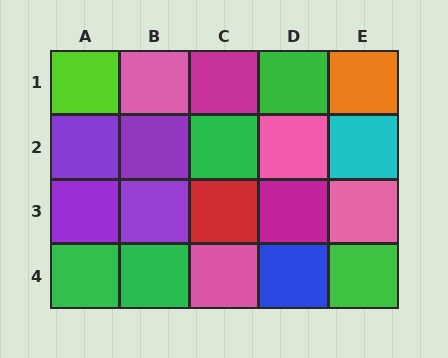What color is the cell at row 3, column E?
Pink.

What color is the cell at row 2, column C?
Green.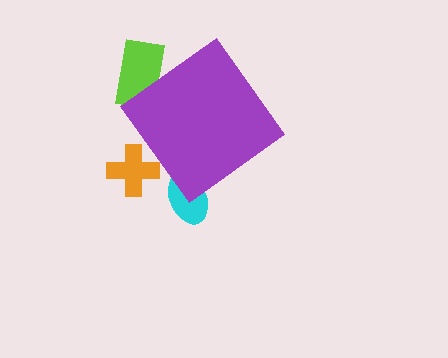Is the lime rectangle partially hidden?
Yes, the lime rectangle is partially hidden behind the purple diamond.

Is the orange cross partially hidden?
Yes, the orange cross is partially hidden behind the purple diamond.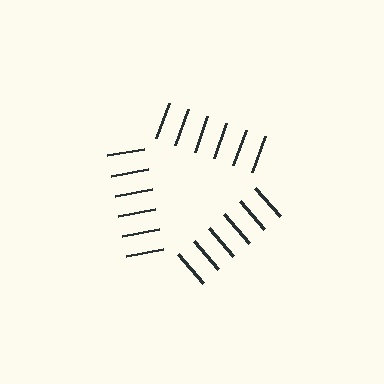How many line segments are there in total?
18 — 6 along each of the 3 edges.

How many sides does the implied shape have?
3 sides — the line-ends trace a triangle.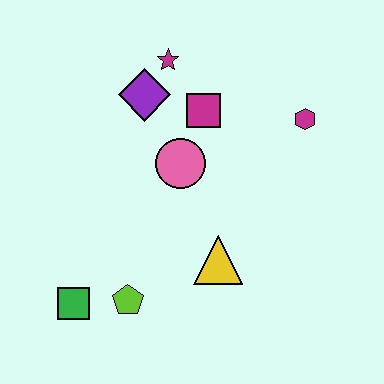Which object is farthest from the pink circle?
The green square is farthest from the pink circle.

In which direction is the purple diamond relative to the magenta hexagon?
The purple diamond is to the left of the magenta hexagon.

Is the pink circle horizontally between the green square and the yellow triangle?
Yes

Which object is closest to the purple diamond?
The magenta star is closest to the purple diamond.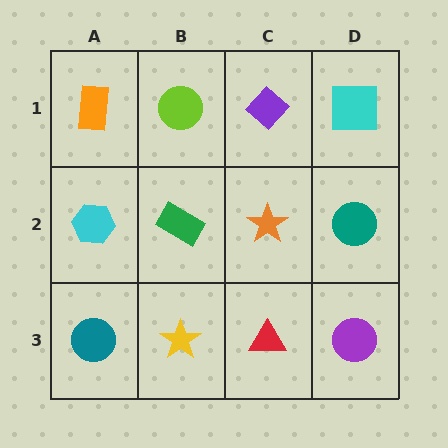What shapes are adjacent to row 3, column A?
A cyan hexagon (row 2, column A), a yellow star (row 3, column B).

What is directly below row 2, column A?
A teal circle.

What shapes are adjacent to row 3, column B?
A green rectangle (row 2, column B), a teal circle (row 3, column A), a red triangle (row 3, column C).